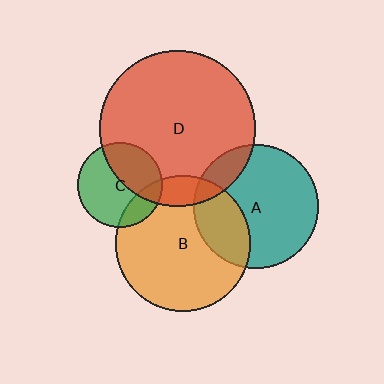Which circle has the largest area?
Circle D (red).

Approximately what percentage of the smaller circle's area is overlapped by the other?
Approximately 15%.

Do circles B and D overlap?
Yes.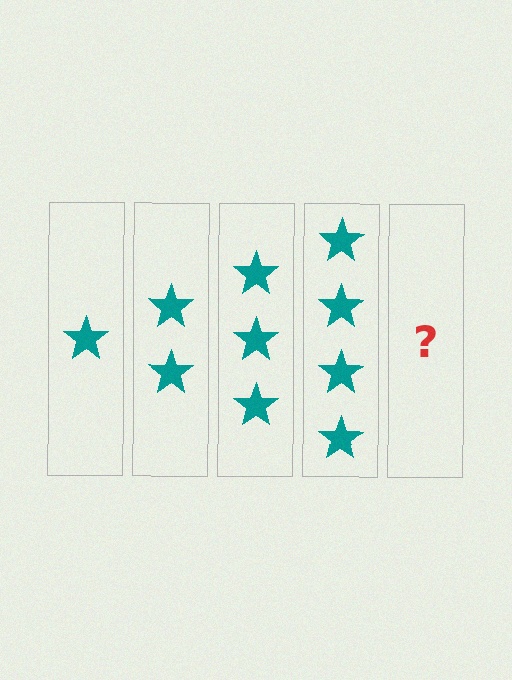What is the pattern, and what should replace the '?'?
The pattern is that each step adds one more star. The '?' should be 5 stars.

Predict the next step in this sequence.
The next step is 5 stars.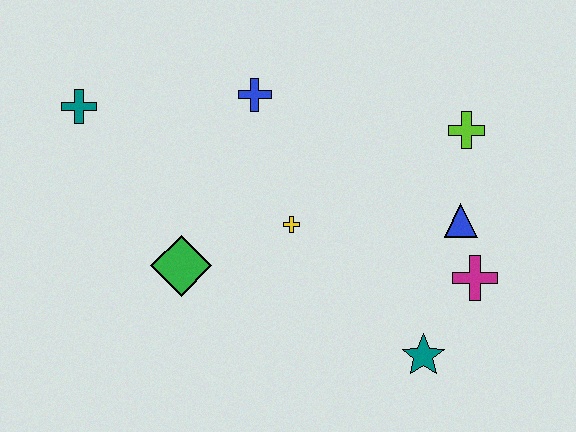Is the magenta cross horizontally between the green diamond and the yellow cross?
No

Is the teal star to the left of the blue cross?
No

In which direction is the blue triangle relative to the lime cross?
The blue triangle is below the lime cross.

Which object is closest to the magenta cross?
The blue triangle is closest to the magenta cross.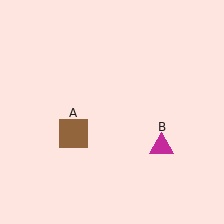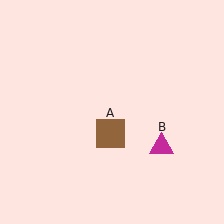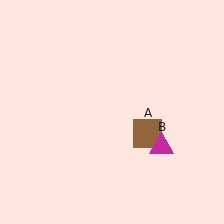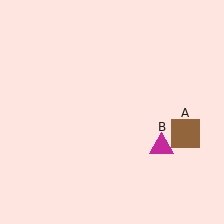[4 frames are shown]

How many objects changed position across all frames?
1 object changed position: brown square (object A).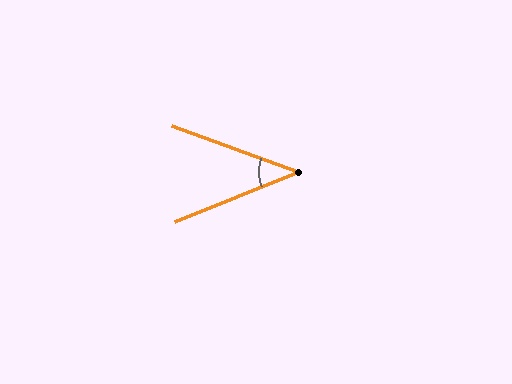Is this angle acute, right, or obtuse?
It is acute.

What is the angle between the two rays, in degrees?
Approximately 42 degrees.